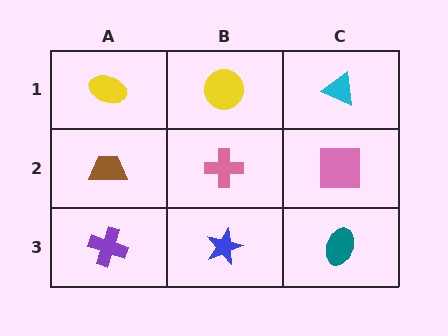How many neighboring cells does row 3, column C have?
2.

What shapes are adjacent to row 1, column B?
A pink cross (row 2, column B), a yellow ellipse (row 1, column A), a cyan triangle (row 1, column C).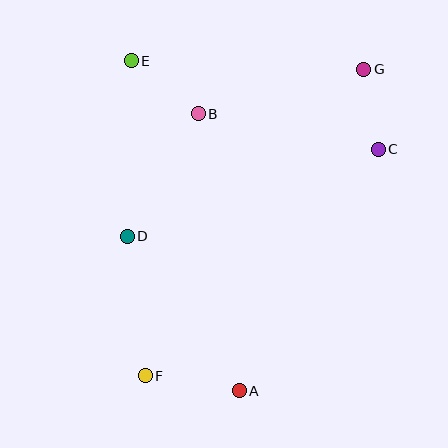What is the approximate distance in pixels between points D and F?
The distance between D and F is approximately 141 pixels.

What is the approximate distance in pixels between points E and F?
The distance between E and F is approximately 316 pixels.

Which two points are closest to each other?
Points C and G are closest to each other.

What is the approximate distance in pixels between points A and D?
The distance between A and D is approximately 191 pixels.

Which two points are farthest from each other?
Points F and G are farthest from each other.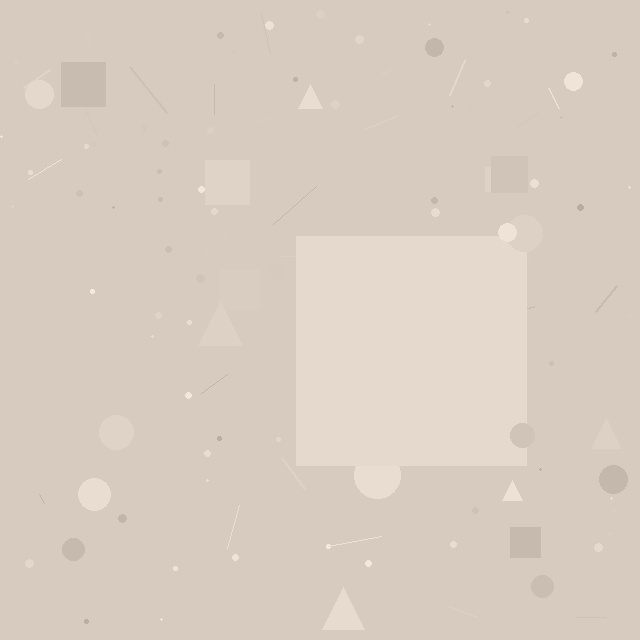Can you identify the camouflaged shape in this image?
The camouflaged shape is a square.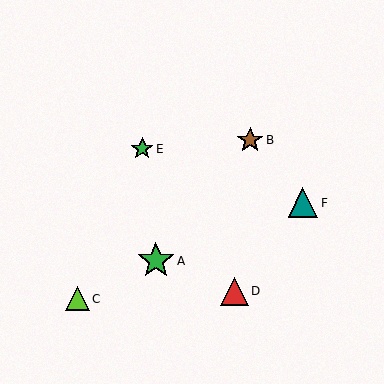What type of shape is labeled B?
Shape B is a brown star.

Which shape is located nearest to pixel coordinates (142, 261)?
The green star (labeled A) at (156, 261) is nearest to that location.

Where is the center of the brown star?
The center of the brown star is at (250, 140).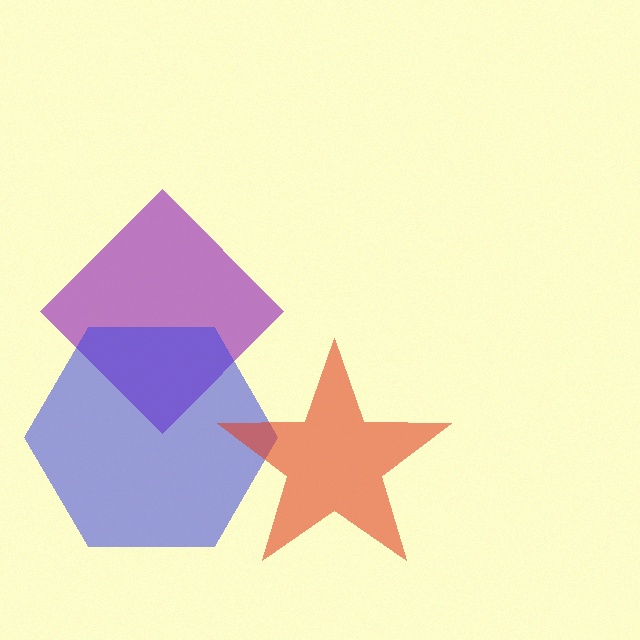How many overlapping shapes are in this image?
There are 3 overlapping shapes in the image.